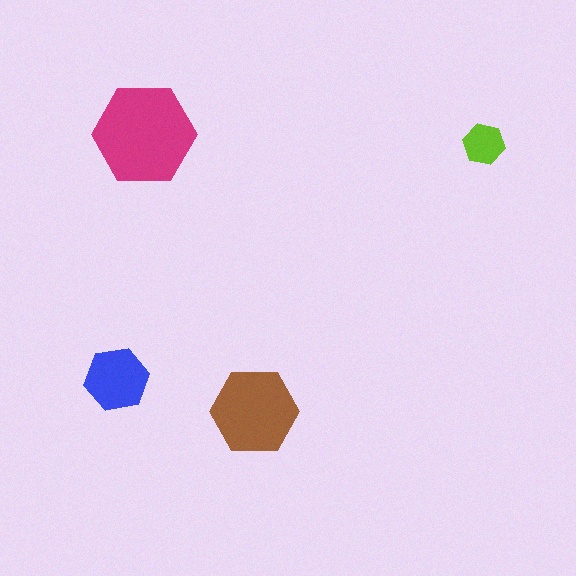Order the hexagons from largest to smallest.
the magenta one, the brown one, the blue one, the lime one.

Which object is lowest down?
The brown hexagon is bottommost.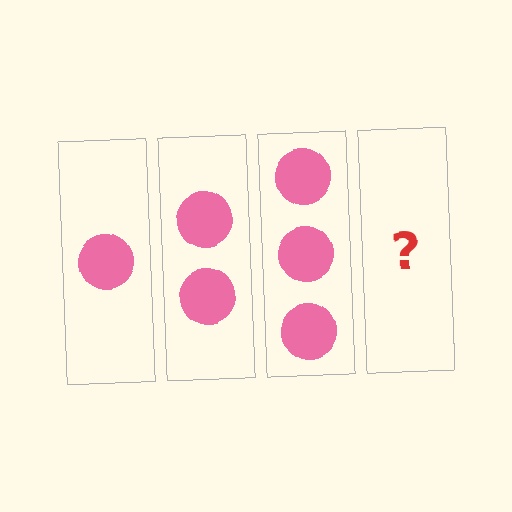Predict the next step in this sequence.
The next step is 4 circles.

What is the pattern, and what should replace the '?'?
The pattern is that each step adds one more circle. The '?' should be 4 circles.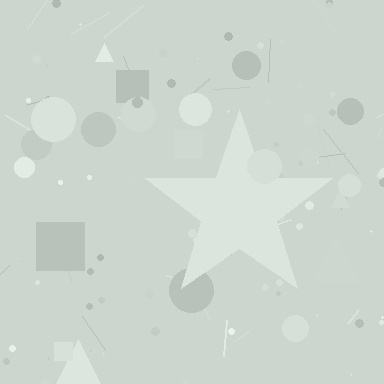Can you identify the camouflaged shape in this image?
The camouflaged shape is a star.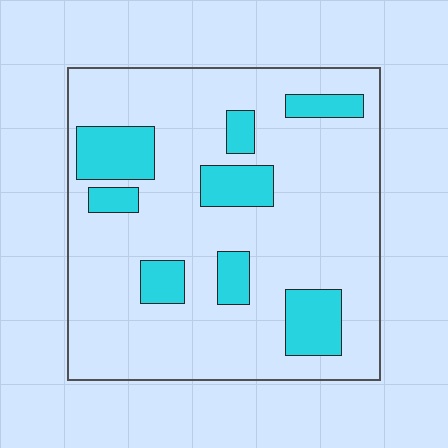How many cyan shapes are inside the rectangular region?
8.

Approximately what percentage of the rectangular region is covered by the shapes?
Approximately 20%.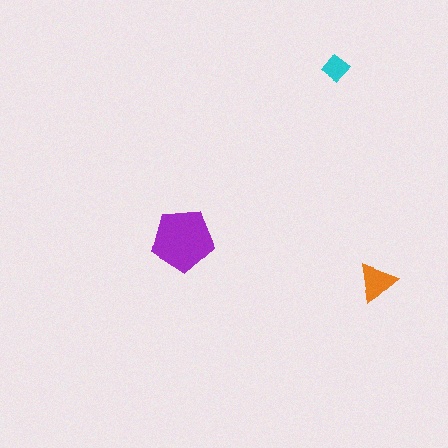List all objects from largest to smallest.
The purple pentagon, the orange triangle, the cyan diamond.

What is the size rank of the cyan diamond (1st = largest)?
3rd.